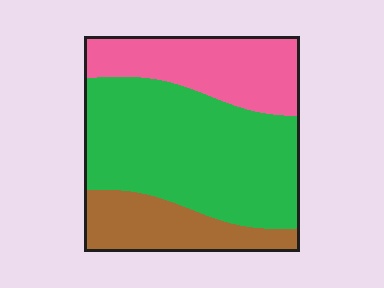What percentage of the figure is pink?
Pink takes up between a sixth and a third of the figure.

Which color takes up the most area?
Green, at roughly 55%.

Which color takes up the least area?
Brown, at roughly 20%.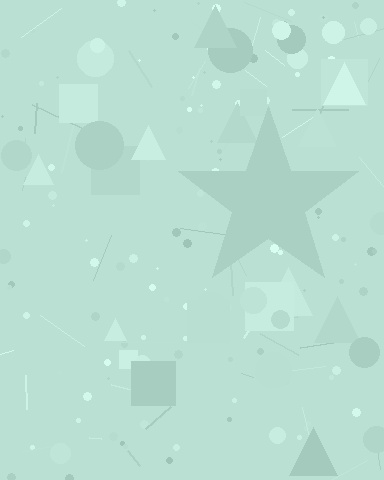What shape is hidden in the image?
A star is hidden in the image.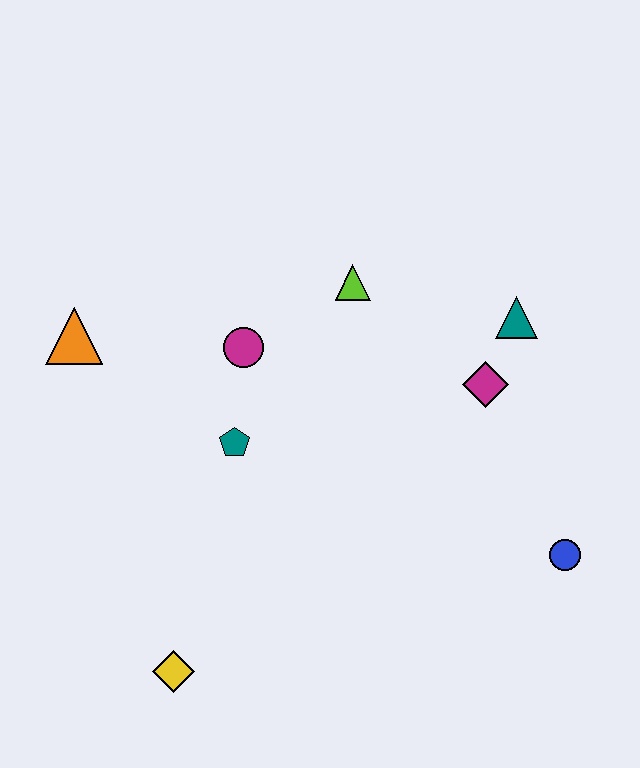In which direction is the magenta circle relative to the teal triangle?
The magenta circle is to the left of the teal triangle.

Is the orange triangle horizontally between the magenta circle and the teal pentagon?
No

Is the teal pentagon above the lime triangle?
No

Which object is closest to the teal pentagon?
The magenta circle is closest to the teal pentagon.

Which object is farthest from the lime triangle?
The yellow diamond is farthest from the lime triangle.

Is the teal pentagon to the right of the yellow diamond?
Yes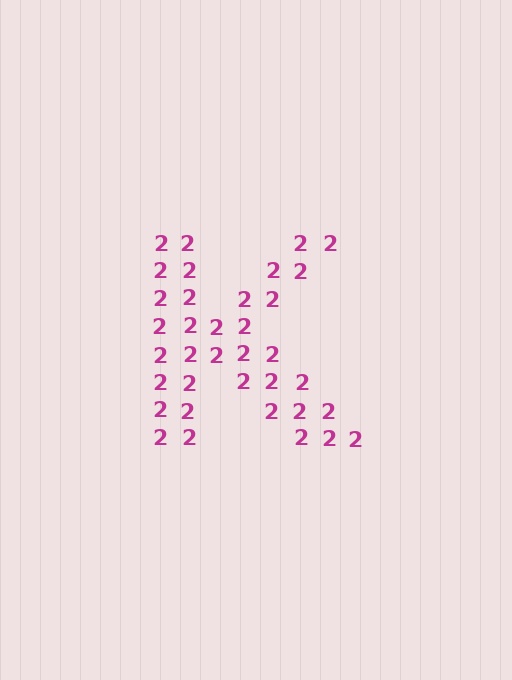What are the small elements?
The small elements are digit 2's.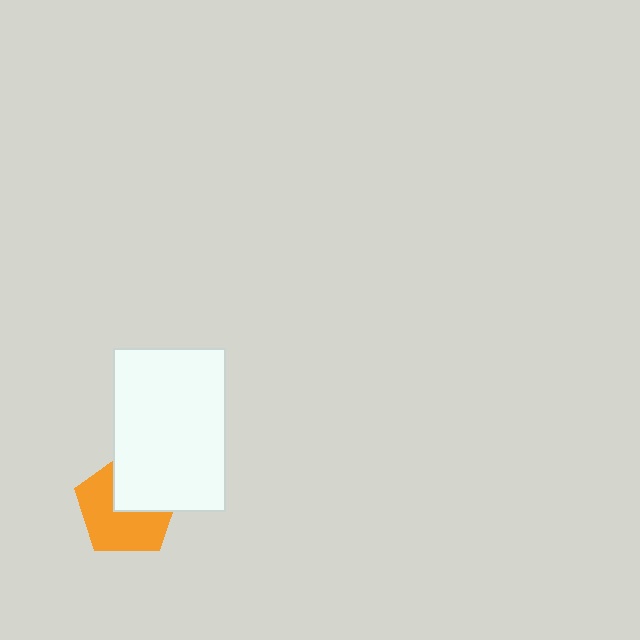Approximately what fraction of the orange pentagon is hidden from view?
Roughly 39% of the orange pentagon is hidden behind the white rectangle.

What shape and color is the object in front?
The object in front is a white rectangle.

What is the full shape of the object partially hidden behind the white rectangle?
The partially hidden object is an orange pentagon.